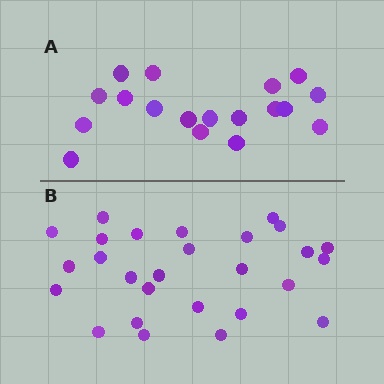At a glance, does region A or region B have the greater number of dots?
Region B (the bottom region) has more dots.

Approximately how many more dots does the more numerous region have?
Region B has roughly 8 or so more dots than region A.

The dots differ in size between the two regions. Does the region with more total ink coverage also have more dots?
No. Region A has more total ink coverage because its dots are larger, but region B actually contains more individual dots. Total area can be misleading — the number of items is what matters here.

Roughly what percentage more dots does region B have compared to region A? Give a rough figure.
About 50% more.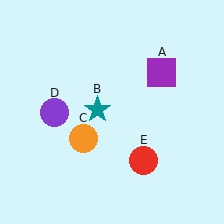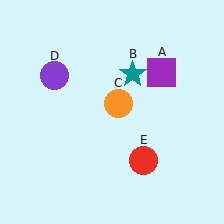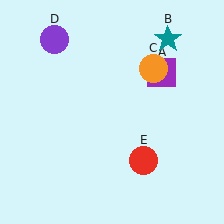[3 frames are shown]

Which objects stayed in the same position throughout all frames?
Purple square (object A) and red circle (object E) remained stationary.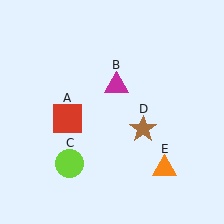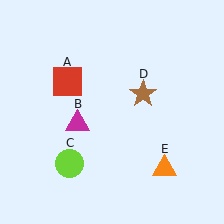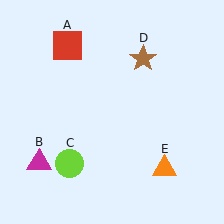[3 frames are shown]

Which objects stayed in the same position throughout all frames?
Lime circle (object C) and orange triangle (object E) remained stationary.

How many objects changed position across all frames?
3 objects changed position: red square (object A), magenta triangle (object B), brown star (object D).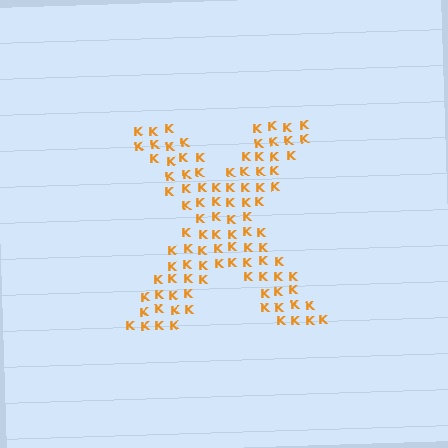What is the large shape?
The large shape is the letter X.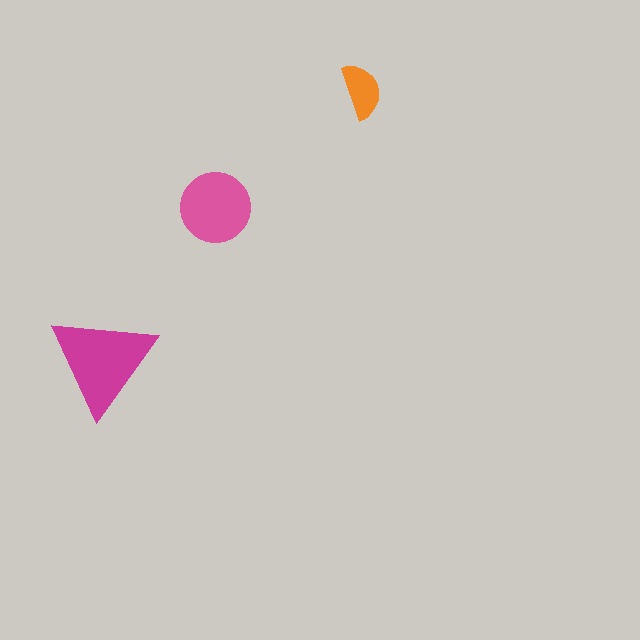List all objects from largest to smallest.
The magenta triangle, the pink circle, the orange semicircle.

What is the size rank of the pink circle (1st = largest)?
2nd.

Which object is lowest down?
The magenta triangle is bottommost.